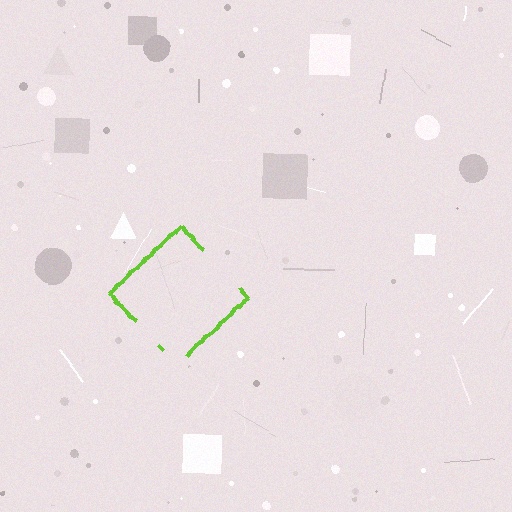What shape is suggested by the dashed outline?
The dashed outline suggests a diamond.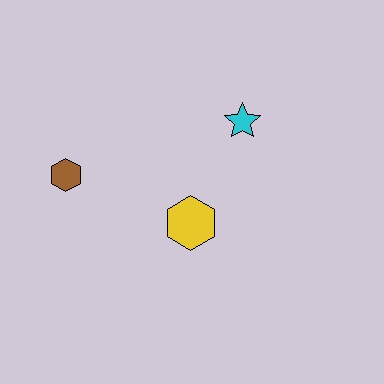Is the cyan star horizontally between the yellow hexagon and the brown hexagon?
No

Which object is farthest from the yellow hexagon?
The brown hexagon is farthest from the yellow hexagon.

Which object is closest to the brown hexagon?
The yellow hexagon is closest to the brown hexagon.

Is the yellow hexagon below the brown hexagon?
Yes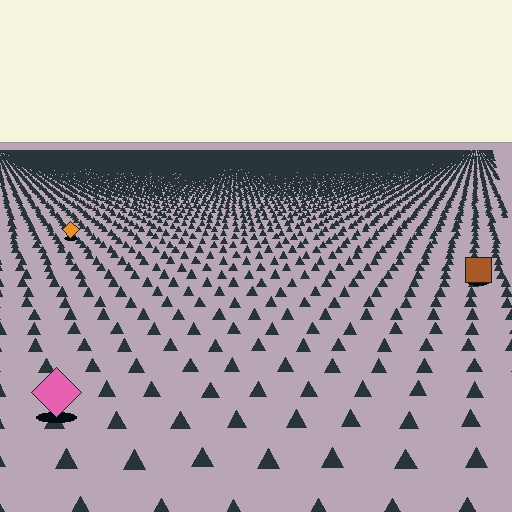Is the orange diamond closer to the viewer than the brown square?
No. The brown square is closer — you can tell from the texture gradient: the ground texture is coarser near it.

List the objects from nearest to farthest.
From nearest to farthest: the pink diamond, the brown square, the orange diamond.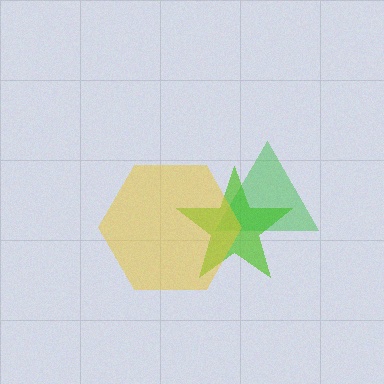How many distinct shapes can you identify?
There are 3 distinct shapes: a lime star, a green triangle, a yellow hexagon.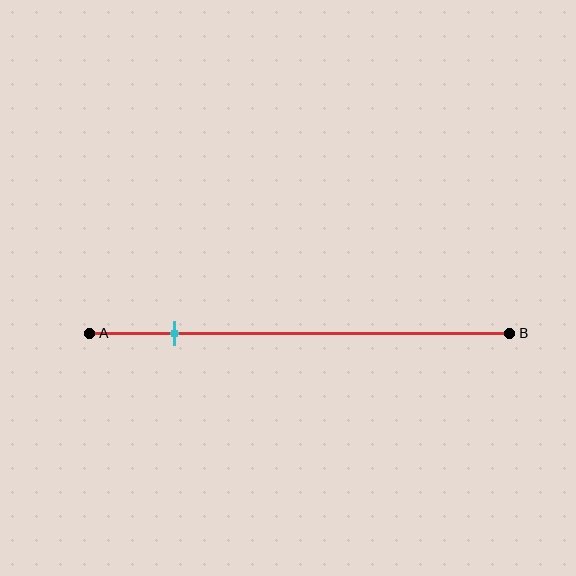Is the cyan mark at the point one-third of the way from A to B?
No, the mark is at about 20% from A, not at the 33% one-third point.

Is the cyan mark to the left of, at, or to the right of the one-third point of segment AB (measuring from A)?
The cyan mark is to the left of the one-third point of segment AB.